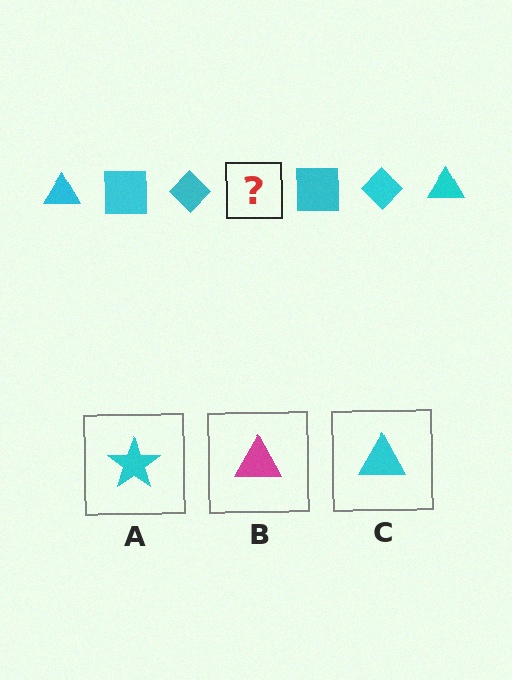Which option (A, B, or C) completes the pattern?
C.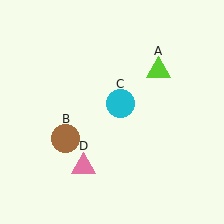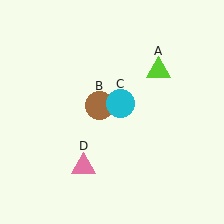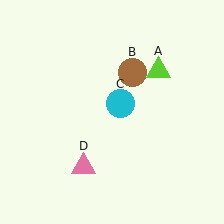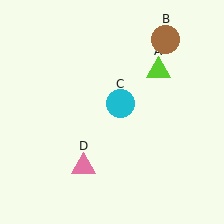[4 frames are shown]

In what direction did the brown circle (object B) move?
The brown circle (object B) moved up and to the right.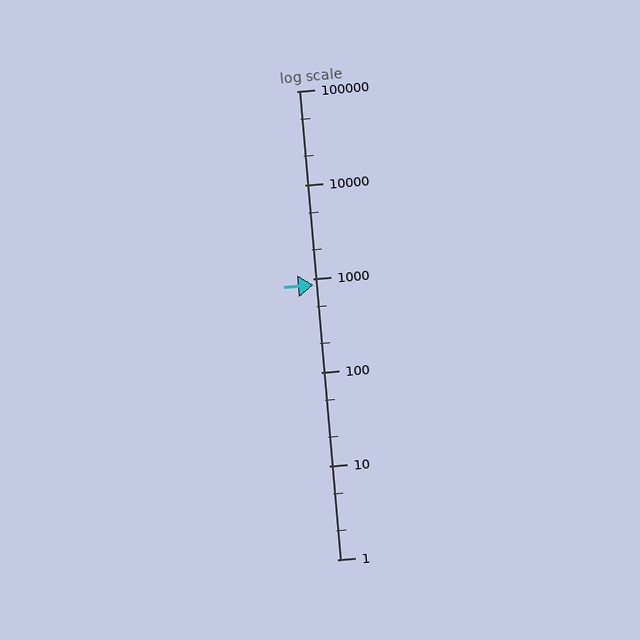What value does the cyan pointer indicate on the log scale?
The pointer indicates approximately 850.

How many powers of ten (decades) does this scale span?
The scale spans 5 decades, from 1 to 100000.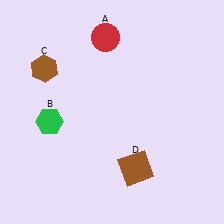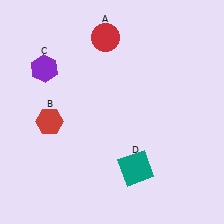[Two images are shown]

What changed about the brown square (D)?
In Image 1, D is brown. In Image 2, it changed to teal.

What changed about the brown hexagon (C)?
In Image 1, C is brown. In Image 2, it changed to purple.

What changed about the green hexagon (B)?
In Image 1, B is green. In Image 2, it changed to red.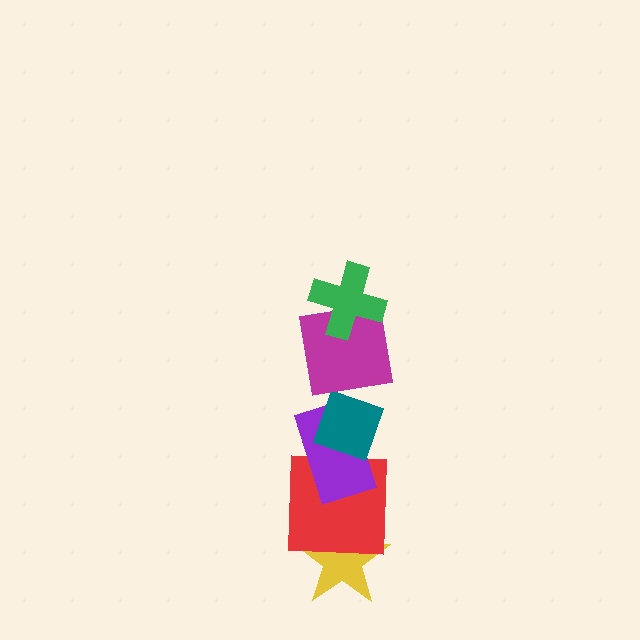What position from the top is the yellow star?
The yellow star is 6th from the top.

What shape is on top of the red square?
The purple rectangle is on top of the red square.